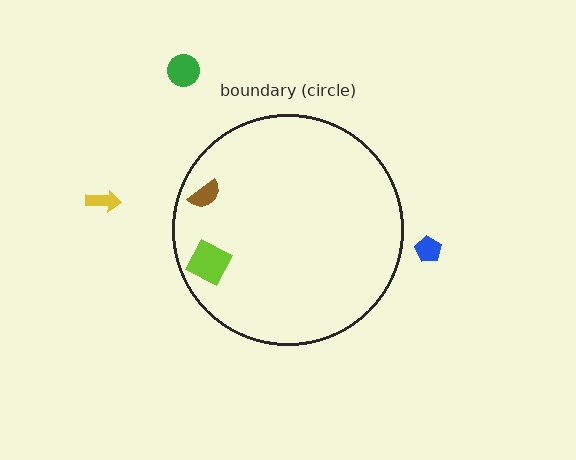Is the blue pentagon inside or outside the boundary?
Outside.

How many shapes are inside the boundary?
2 inside, 3 outside.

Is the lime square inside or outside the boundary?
Inside.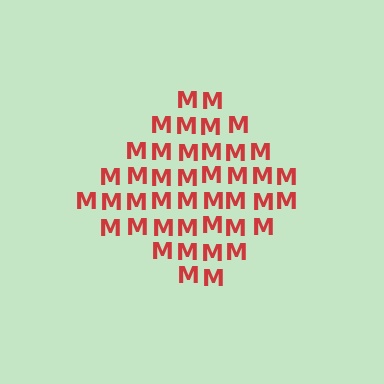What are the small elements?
The small elements are letter M's.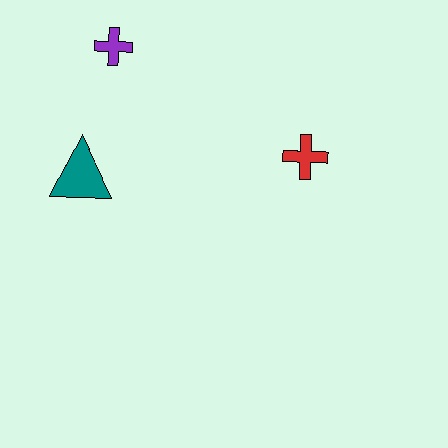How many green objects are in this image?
There are no green objects.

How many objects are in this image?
There are 3 objects.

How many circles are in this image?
There are no circles.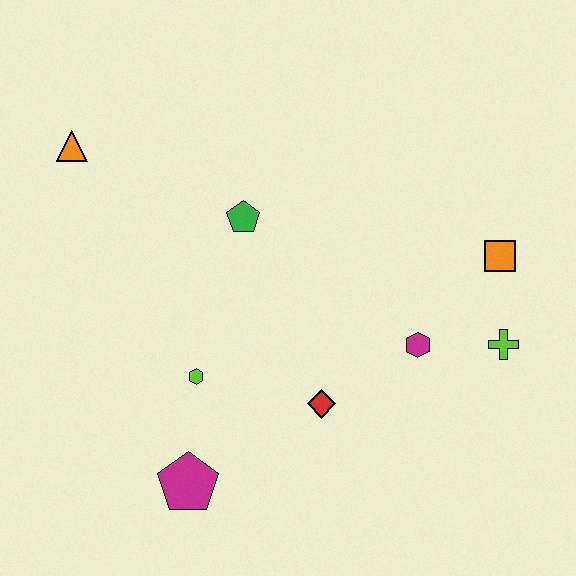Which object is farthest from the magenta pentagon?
The orange square is farthest from the magenta pentagon.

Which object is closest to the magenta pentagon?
The lime hexagon is closest to the magenta pentagon.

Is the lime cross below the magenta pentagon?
No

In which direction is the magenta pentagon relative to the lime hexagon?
The magenta pentagon is below the lime hexagon.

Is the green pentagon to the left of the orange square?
Yes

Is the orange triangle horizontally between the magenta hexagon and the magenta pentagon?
No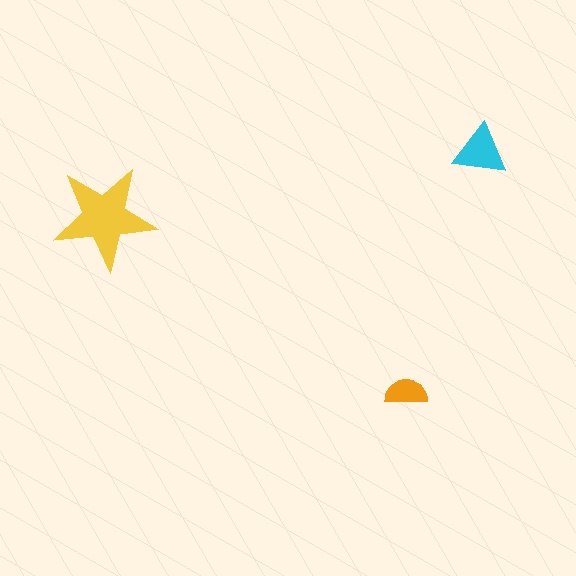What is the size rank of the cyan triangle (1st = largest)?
2nd.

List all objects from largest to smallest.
The yellow star, the cyan triangle, the orange semicircle.